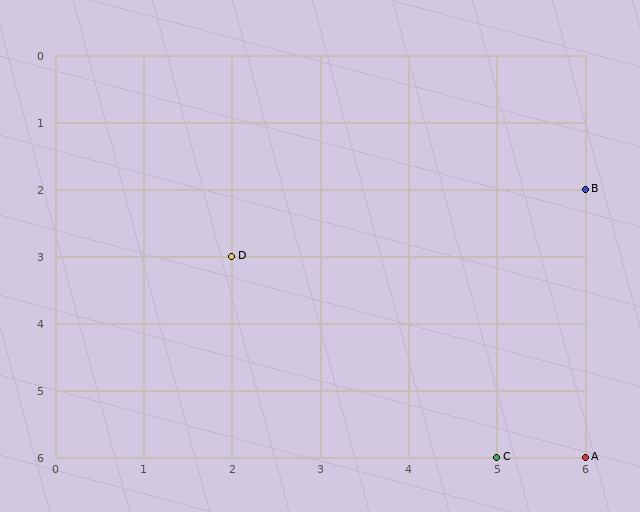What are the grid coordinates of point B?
Point B is at grid coordinates (6, 2).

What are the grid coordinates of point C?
Point C is at grid coordinates (5, 6).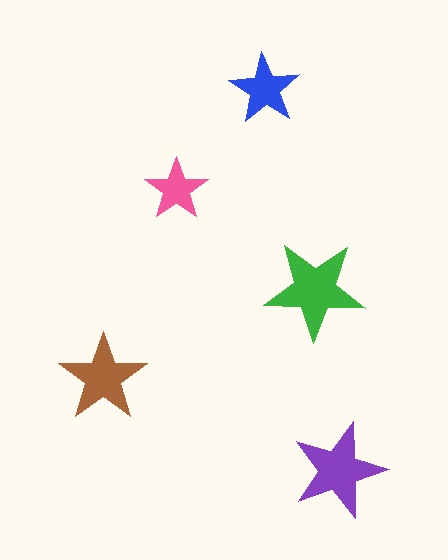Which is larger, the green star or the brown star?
The green one.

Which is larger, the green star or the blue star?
The green one.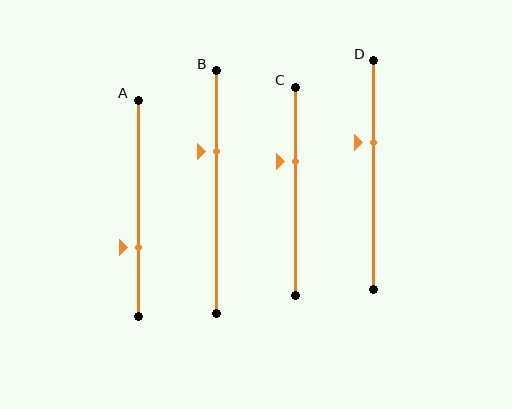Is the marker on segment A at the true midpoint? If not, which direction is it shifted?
No, the marker on segment A is shifted downward by about 18% of the segment length.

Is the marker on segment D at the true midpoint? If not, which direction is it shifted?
No, the marker on segment D is shifted upward by about 14% of the segment length.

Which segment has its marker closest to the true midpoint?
Segment C has its marker closest to the true midpoint.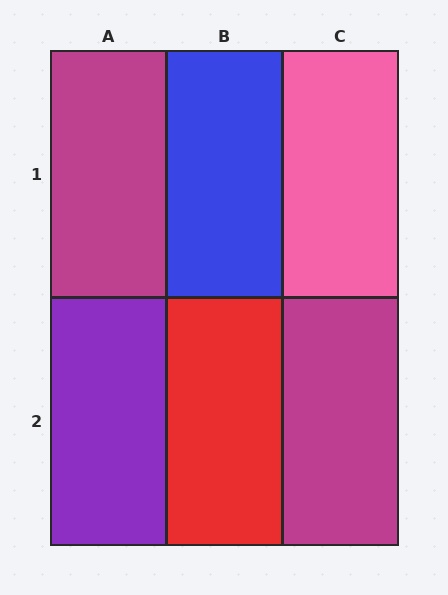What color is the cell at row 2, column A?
Purple.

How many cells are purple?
1 cell is purple.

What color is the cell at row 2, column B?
Red.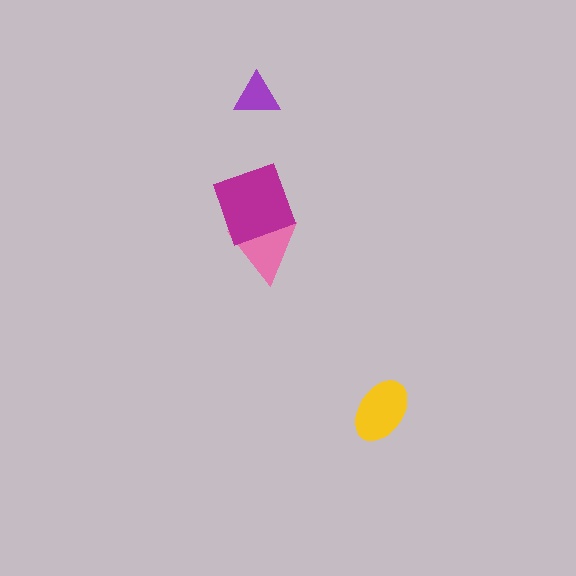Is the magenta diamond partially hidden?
No, no other shape covers it.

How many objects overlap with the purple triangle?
0 objects overlap with the purple triangle.